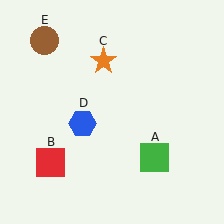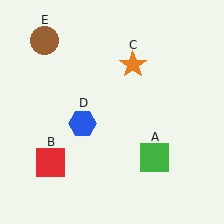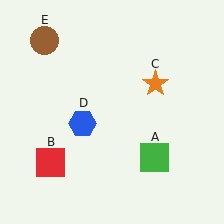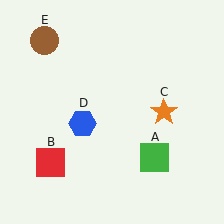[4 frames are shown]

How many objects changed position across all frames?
1 object changed position: orange star (object C).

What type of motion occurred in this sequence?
The orange star (object C) rotated clockwise around the center of the scene.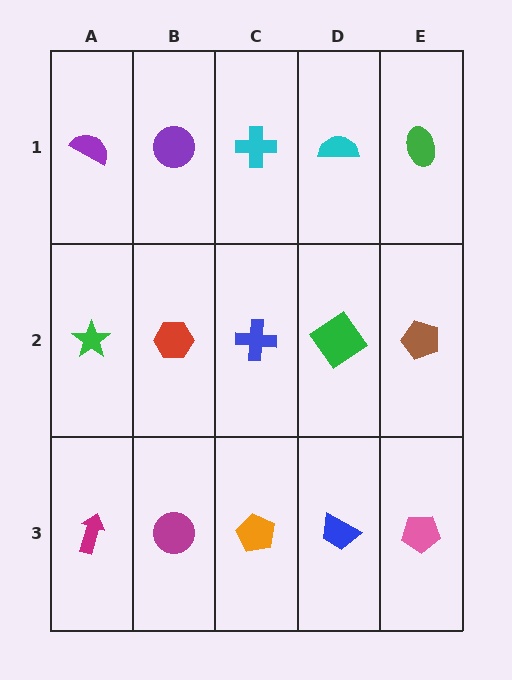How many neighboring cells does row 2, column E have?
3.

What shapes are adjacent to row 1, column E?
A brown pentagon (row 2, column E), a cyan semicircle (row 1, column D).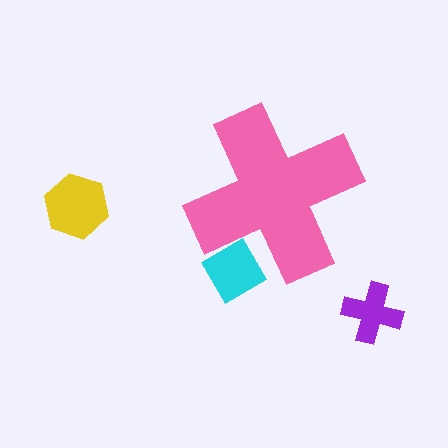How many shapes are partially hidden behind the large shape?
1 shape is partially hidden.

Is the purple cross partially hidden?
No, the purple cross is fully visible.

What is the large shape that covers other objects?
A pink cross.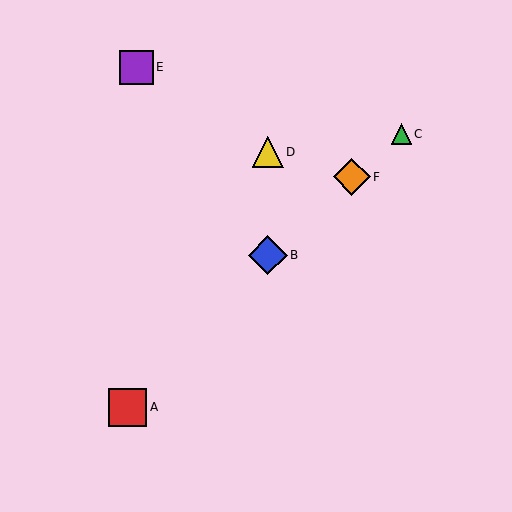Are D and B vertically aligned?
Yes, both are at x≈268.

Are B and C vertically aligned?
No, B is at x≈268 and C is at x≈401.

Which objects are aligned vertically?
Objects B, D are aligned vertically.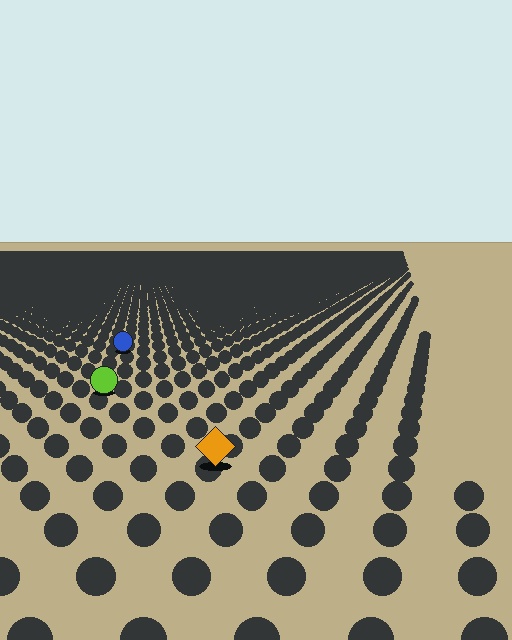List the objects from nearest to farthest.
From nearest to farthest: the orange diamond, the lime circle, the blue circle.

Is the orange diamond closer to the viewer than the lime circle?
Yes. The orange diamond is closer — you can tell from the texture gradient: the ground texture is coarser near it.